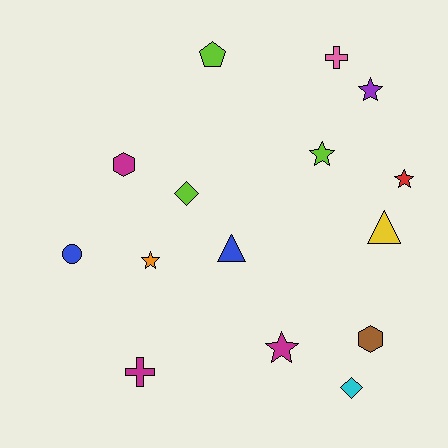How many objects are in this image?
There are 15 objects.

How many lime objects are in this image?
There are 3 lime objects.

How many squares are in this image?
There are no squares.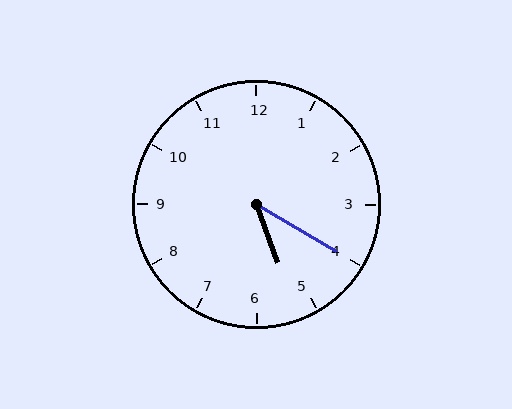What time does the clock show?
5:20.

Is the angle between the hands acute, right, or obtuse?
It is acute.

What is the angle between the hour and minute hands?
Approximately 40 degrees.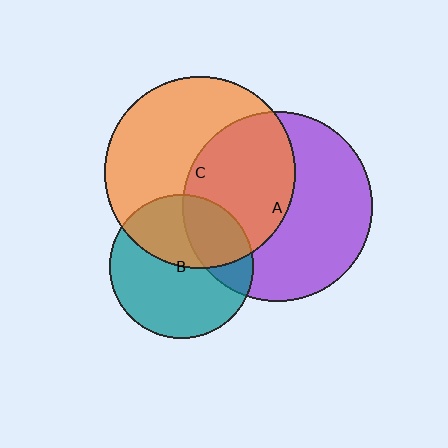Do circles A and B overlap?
Yes.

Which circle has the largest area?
Circle C (orange).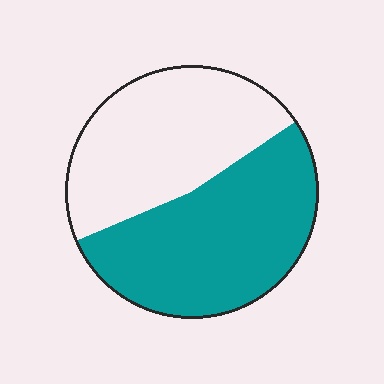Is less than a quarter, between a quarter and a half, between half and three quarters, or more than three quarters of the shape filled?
Between half and three quarters.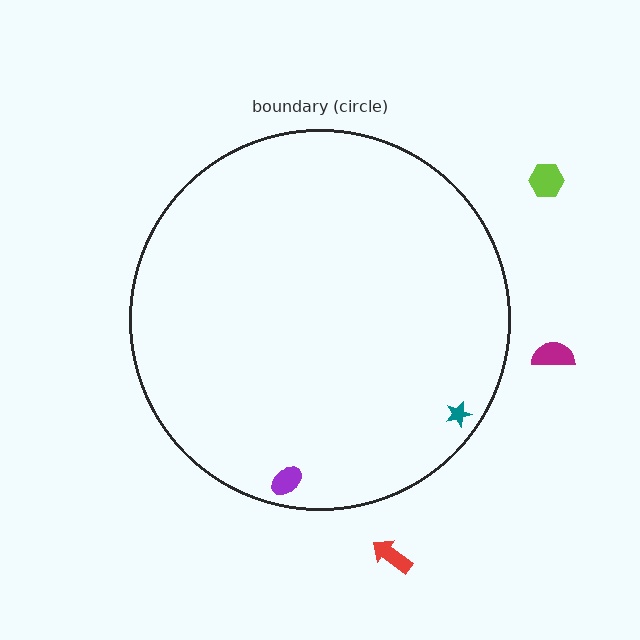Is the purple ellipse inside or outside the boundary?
Inside.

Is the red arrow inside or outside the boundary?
Outside.